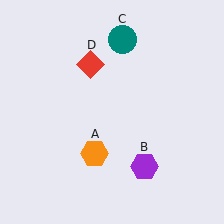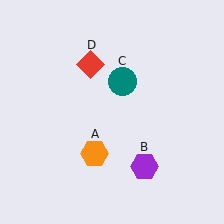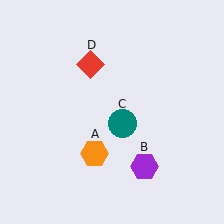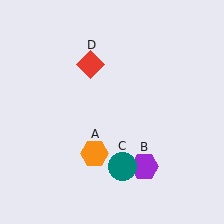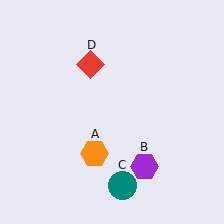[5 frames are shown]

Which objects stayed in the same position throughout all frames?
Orange hexagon (object A) and purple hexagon (object B) and red diamond (object D) remained stationary.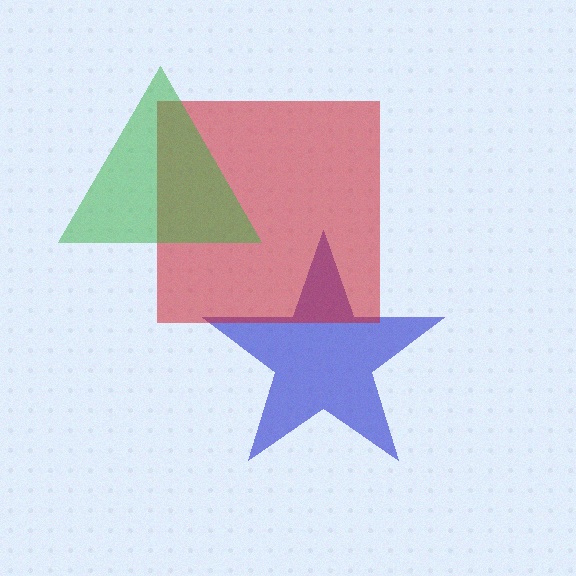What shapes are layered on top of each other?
The layered shapes are: a blue star, a red square, a green triangle.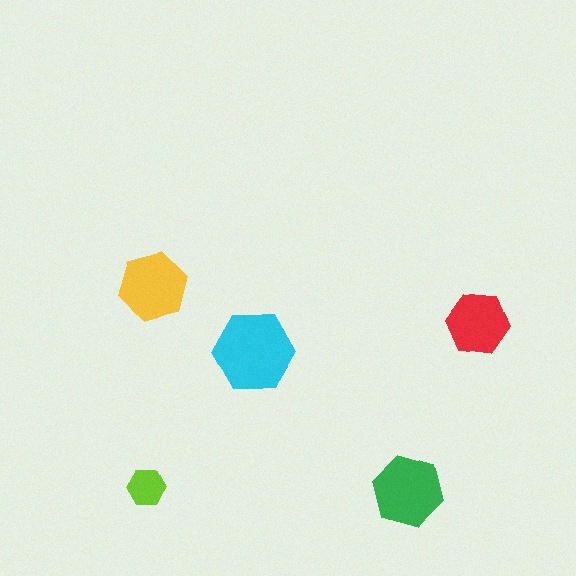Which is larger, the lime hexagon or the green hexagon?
The green one.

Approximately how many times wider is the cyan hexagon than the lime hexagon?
About 2 times wider.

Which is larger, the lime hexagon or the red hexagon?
The red one.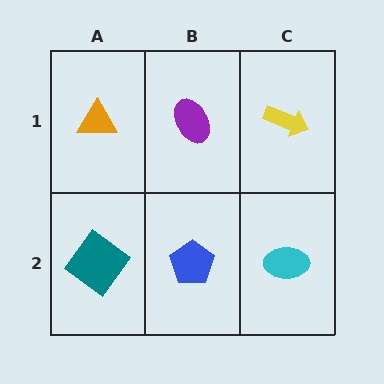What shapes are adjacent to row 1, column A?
A teal diamond (row 2, column A), a purple ellipse (row 1, column B).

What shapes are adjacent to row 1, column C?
A cyan ellipse (row 2, column C), a purple ellipse (row 1, column B).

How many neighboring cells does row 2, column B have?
3.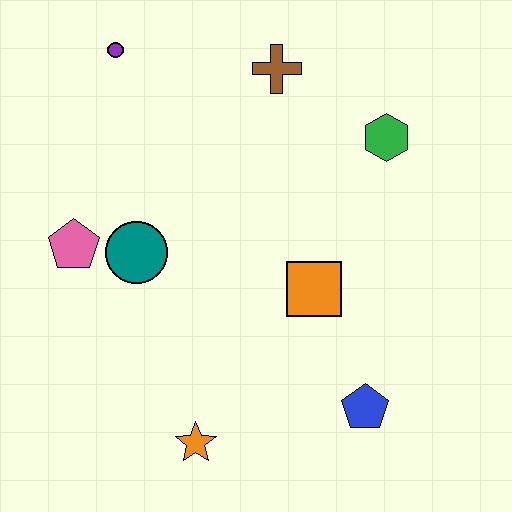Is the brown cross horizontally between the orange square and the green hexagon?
No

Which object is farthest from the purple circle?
The blue pentagon is farthest from the purple circle.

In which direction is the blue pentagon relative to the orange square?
The blue pentagon is below the orange square.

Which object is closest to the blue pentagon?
The orange square is closest to the blue pentagon.